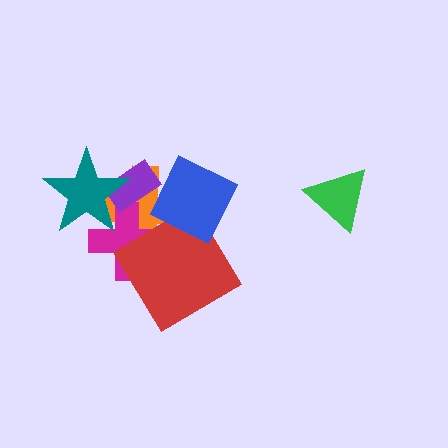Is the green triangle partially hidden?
No, no other shape covers it.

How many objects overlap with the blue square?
2 objects overlap with the blue square.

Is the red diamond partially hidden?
Yes, it is partially covered by another shape.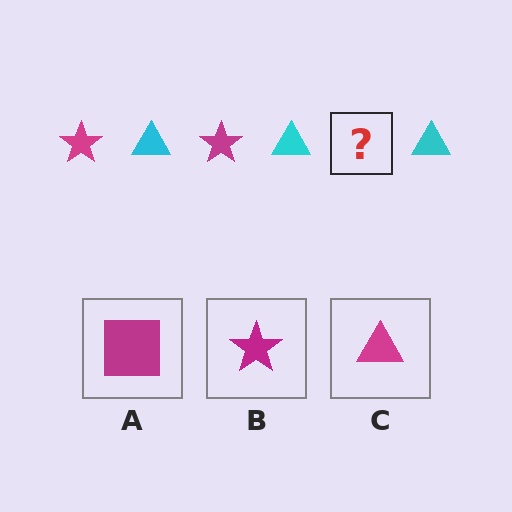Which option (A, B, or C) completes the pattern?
B.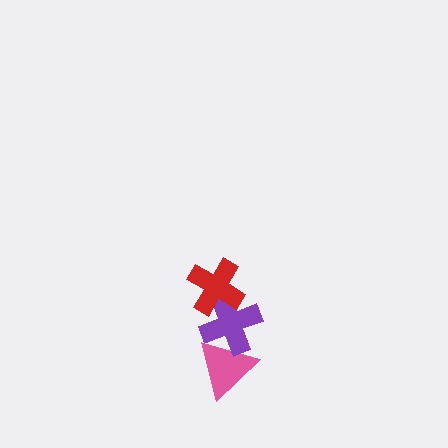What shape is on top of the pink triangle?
The purple cross is on top of the pink triangle.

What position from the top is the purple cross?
The purple cross is 2nd from the top.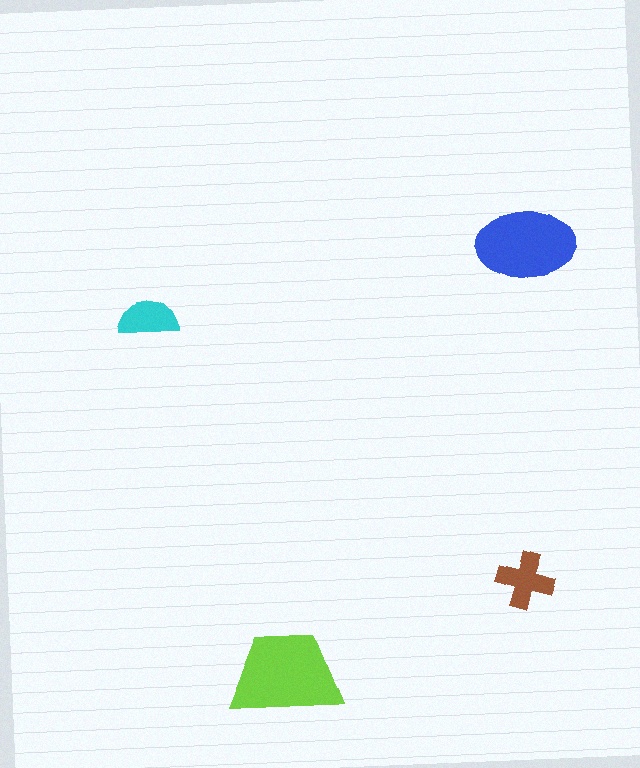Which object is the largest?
The lime trapezoid.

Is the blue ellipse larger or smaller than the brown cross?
Larger.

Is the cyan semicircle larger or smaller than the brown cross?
Smaller.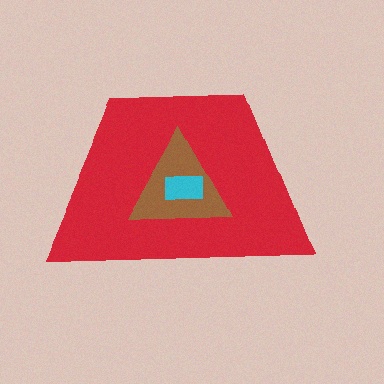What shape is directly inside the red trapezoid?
The brown triangle.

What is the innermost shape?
The cyan rectangle.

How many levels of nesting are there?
3.